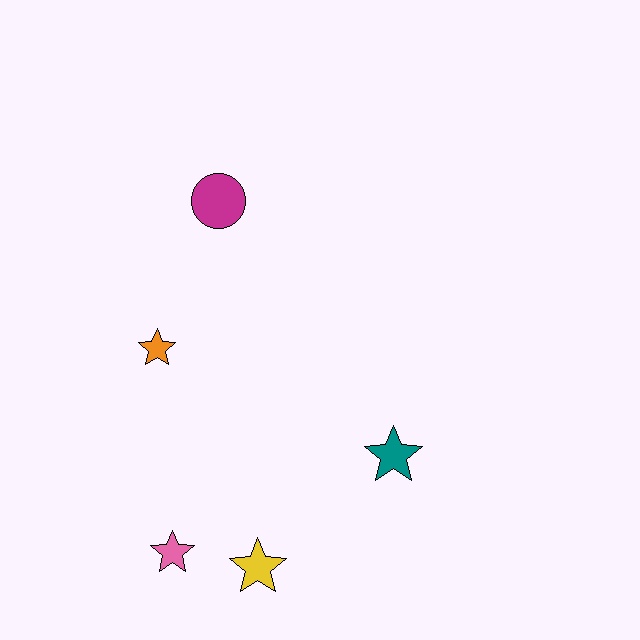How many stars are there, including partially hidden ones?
There are 4 stars.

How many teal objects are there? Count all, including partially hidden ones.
There is 1 teal object.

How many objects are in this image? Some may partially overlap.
There are 5 objects.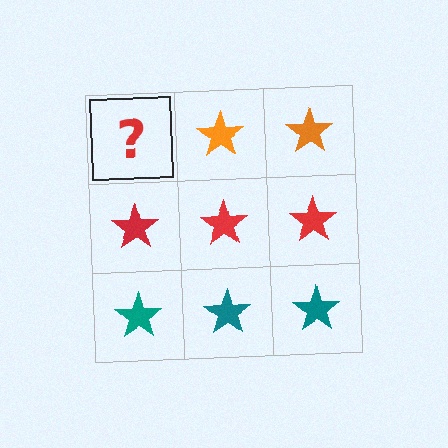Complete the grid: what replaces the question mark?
The question mark should be replaced with an orange star.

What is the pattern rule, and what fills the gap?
The rule is that each row has a consistent color. The gap should be filled with an orange star.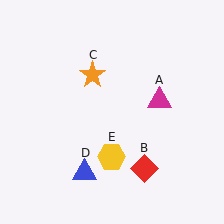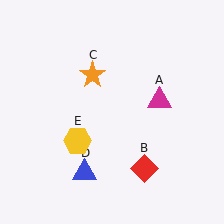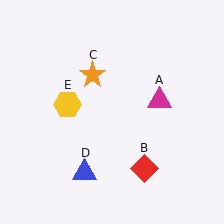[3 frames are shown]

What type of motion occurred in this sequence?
The yellow hexagon (object E) rotated clockwise around the center of the scene.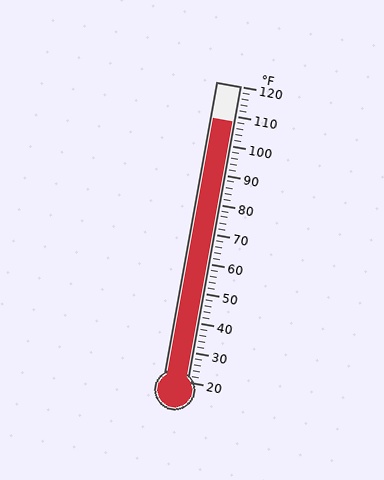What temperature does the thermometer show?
The thermometer shows approximately 108°F.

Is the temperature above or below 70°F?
The temperature is above 70°F.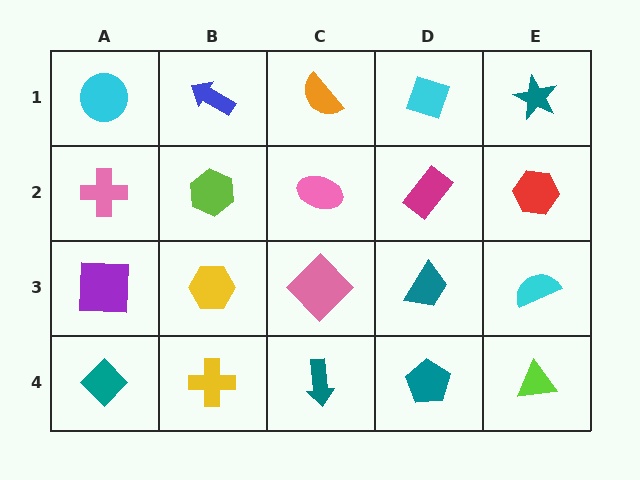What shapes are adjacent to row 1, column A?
A pink cross (row 2, column A), a blue arrow (row 1, column B).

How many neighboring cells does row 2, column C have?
4.